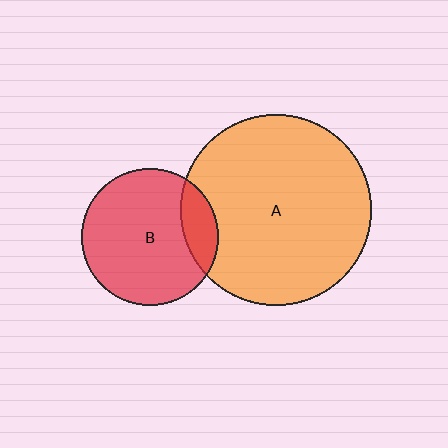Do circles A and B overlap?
Yes.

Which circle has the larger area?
Circle A (orange).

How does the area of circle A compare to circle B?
Approximately 1.9 times.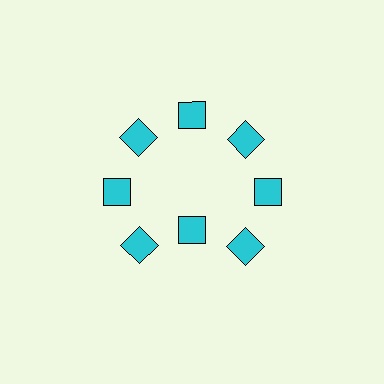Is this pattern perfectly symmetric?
No. The 8 cyan diamonds are arranged in a ring, but one element near the 6 o'clock position is pulled inward toward the center, breaking the 8-fold rotational symmetry.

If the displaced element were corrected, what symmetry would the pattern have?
It would have 8-fold rotational symmetry — the pattern would map onto itself every 45 degrees.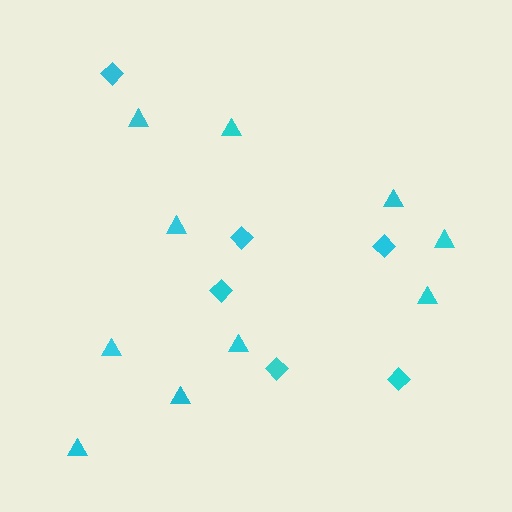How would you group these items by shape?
There are 2 groups: one group of diamonds (6) and one group of triangles (10).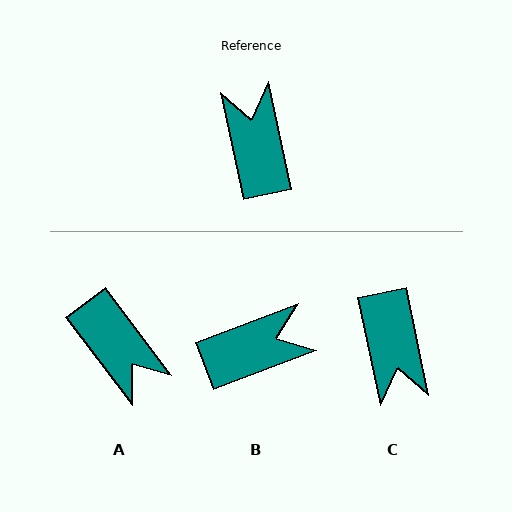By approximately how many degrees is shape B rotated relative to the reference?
Approximately 81 degrees clockwise.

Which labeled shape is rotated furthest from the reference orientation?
C, about 180 degrees away.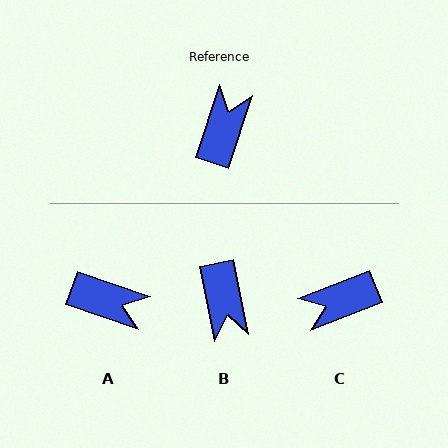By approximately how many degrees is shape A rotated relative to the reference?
Approximately 91 degrees clockwise.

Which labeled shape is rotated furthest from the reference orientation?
B, about 150 degrees away.